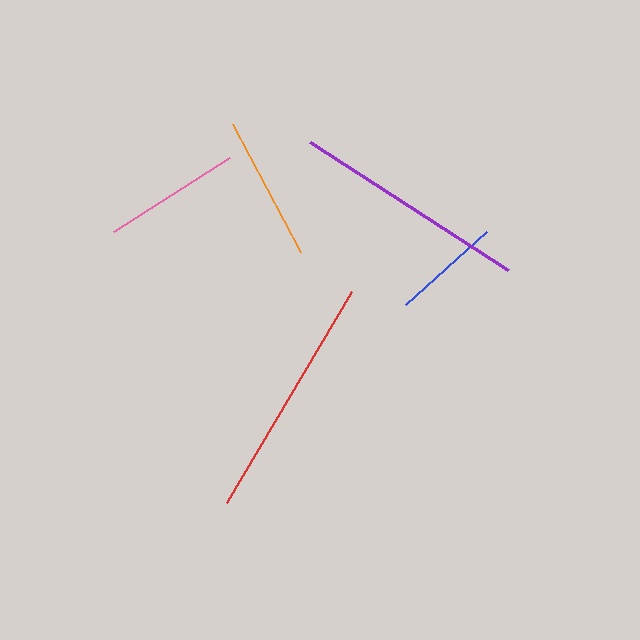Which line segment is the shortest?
The blue line is the shortest at approximately 109 pixels.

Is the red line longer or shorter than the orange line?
The red line is longer than the orange line.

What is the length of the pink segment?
The pink segment is approximately 137 pixels long.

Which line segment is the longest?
The red line is the longest at approximately 245 pixels.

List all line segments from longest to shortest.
From longest to shortest: red, purple, orange, pink, blue.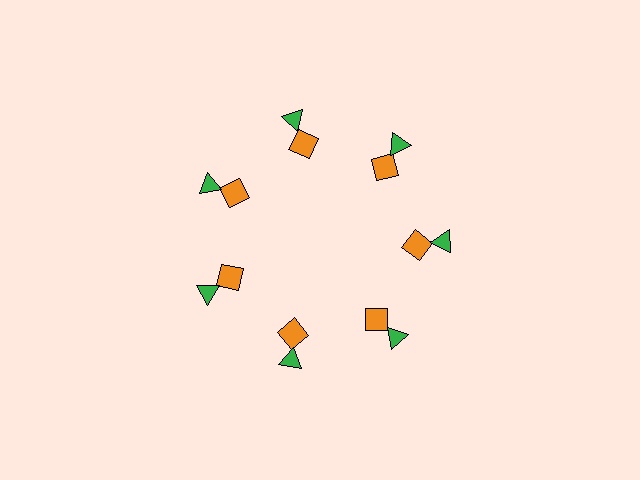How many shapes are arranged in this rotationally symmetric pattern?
There are 14 shapes, arranged in 7 groups of 2.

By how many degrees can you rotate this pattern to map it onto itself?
The pattern maps onto itself every 51 degrees of rotation.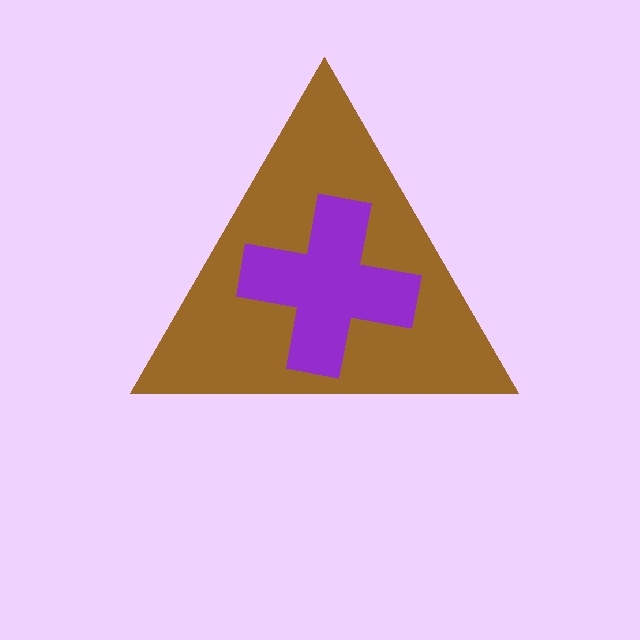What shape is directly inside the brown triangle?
The purple cross.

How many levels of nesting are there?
2.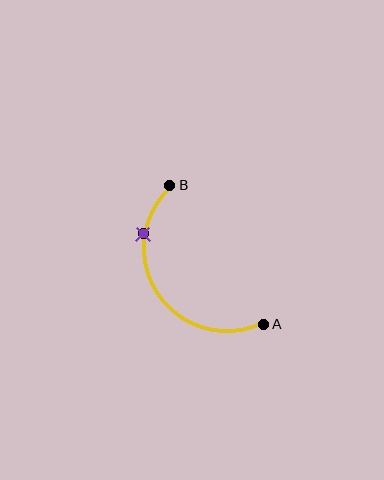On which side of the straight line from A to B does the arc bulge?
The arc bulges below and to the left of the straight line connecting A and B.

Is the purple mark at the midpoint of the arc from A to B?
No. The purple mark lies on the arc but is closer to endpoint B. The arc midpoint would be at the point on the curve equidistant along the arc from both A and B.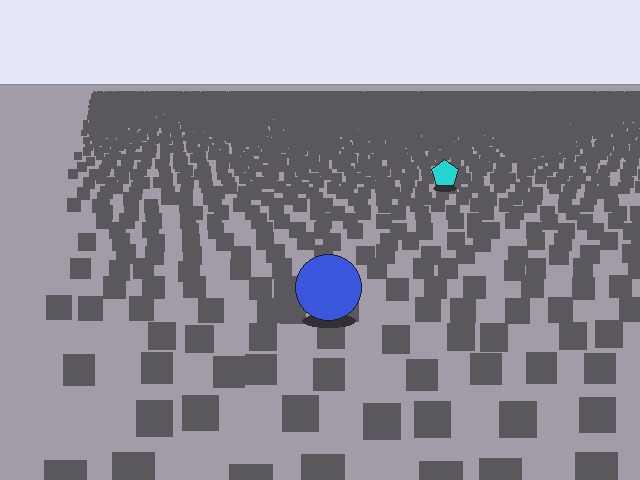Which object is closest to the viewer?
The blue circle is closest. The texture marks near it are larger and more spread out.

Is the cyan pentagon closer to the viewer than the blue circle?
No. The blue circle is closer — you can tell from the texture gradient: the ground texture is coarser near it.